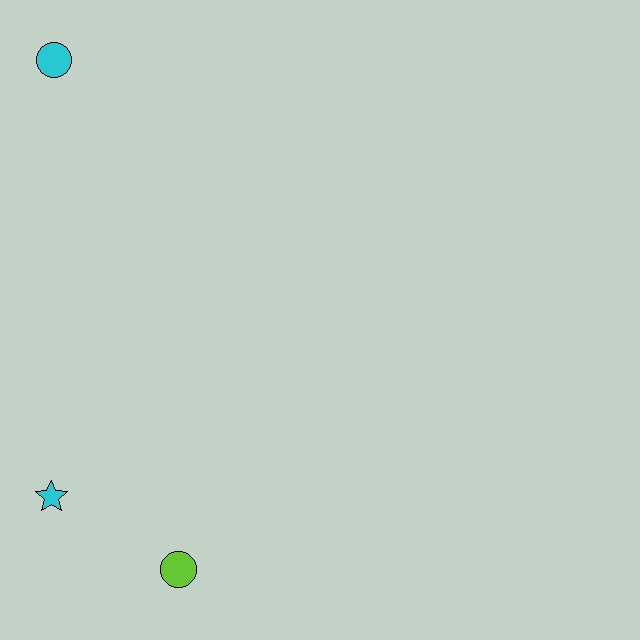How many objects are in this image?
There are 3 objects.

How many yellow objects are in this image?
There are no yellow objects.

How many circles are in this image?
There are 2 circles.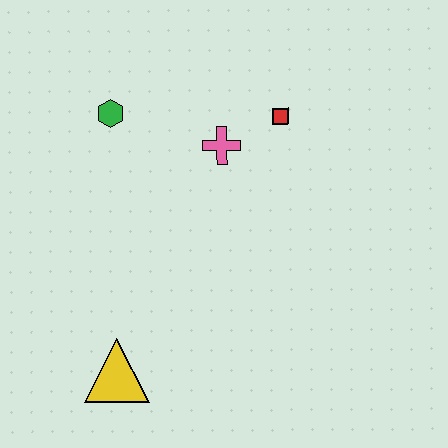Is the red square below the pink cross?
No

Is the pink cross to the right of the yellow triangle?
Yes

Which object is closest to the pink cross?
The red square is closest to the pink cross.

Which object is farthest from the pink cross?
The yellow triangle is farthest from the pink cross.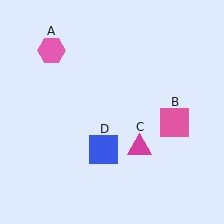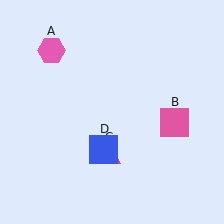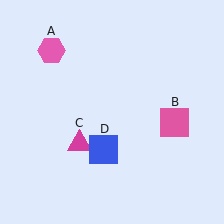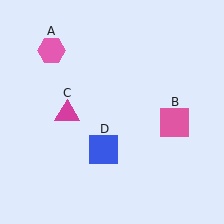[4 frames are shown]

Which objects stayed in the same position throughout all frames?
Pink hexagon (object A) and pink square (object B) and blue square (object D) remained stationary.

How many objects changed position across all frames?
1 object changed position: magenta triangle (object C).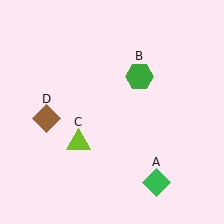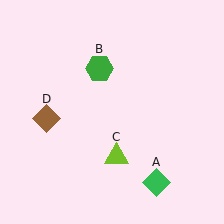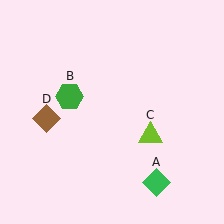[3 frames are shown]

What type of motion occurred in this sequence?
The green hexagon (object B), lime triangle (object C) rotated counterclockwise around the center of the scene.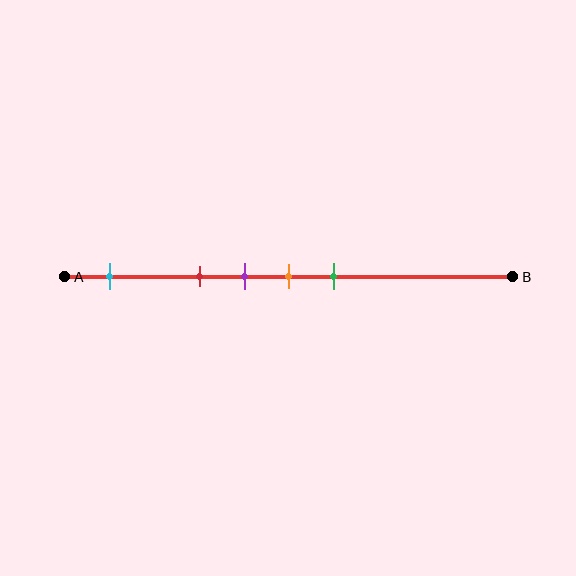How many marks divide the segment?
There are 5 marks dividing the segment.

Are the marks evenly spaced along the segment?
No, the marks are not evenly spaced.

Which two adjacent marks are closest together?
The purple and orange marks are the closest adjacent pair.